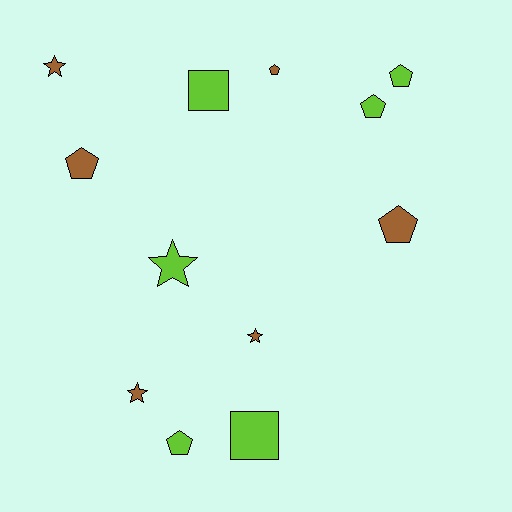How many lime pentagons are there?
There are 3 lime pentagons.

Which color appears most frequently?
Brown, with 6 objects.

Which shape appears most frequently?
Pentagon, with 6 objects.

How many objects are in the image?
There are 12 objects.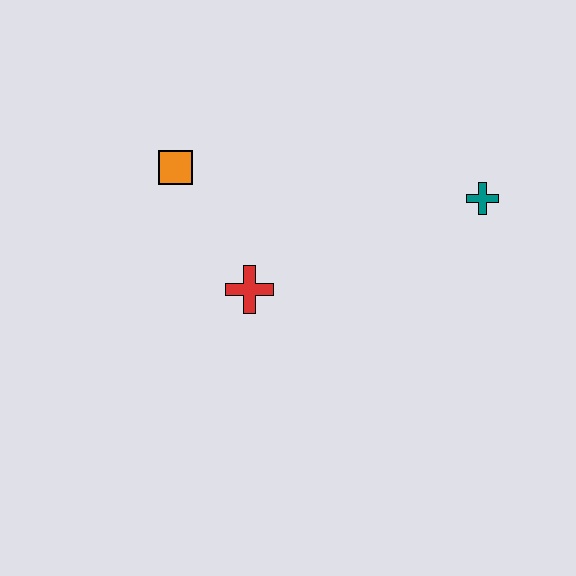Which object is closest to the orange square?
The red cross is closest to the orange square.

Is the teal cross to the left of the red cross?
No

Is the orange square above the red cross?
Yes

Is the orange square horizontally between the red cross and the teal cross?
No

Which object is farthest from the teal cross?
The orange square is farthest from the teal cross.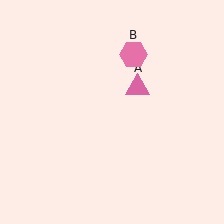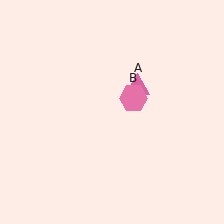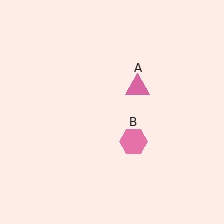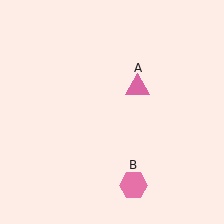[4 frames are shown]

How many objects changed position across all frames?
1 object changed position: pink hexagon (object B).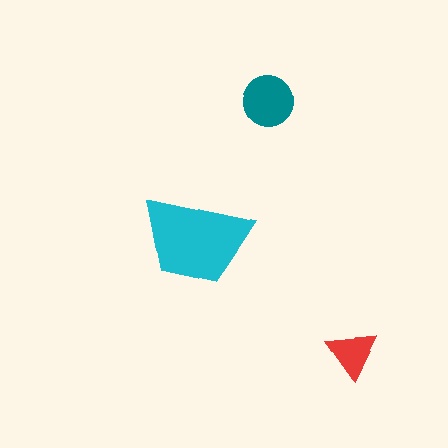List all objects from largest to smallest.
The cyan trapezoid, the teal circle, the red triangle.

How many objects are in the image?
There are 3 objects in the image.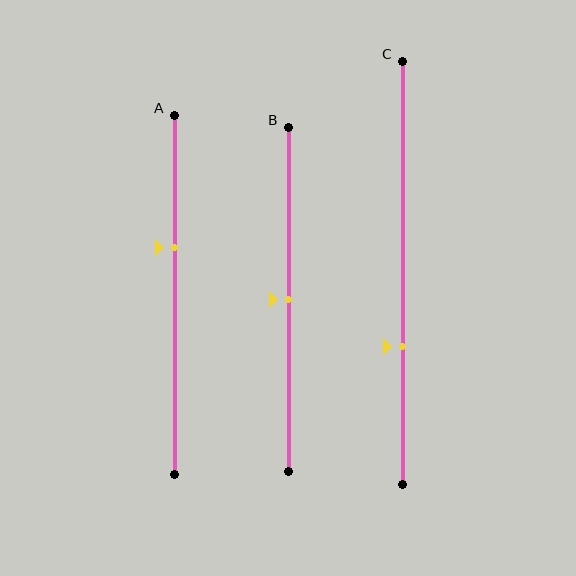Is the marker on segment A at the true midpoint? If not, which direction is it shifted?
No, the marker on segment A is shifted upward by about 13% of the segment length.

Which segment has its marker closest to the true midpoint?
Segment B has its marker closest to the true midpoint.